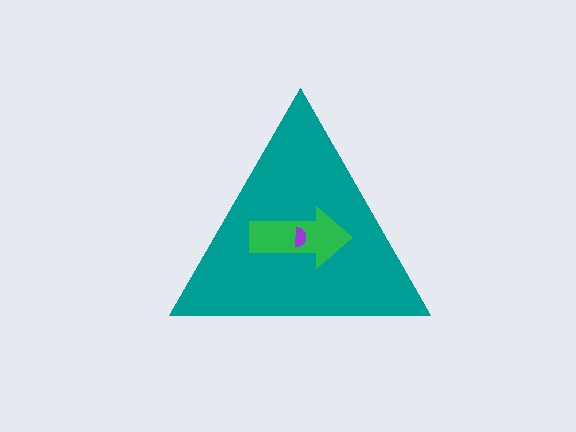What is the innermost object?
The purple semicircle.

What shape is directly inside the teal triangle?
The green arrow.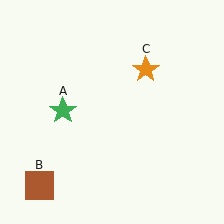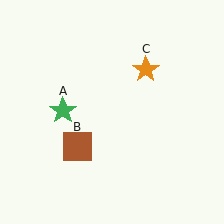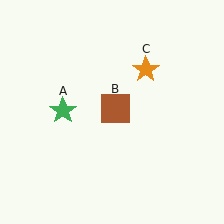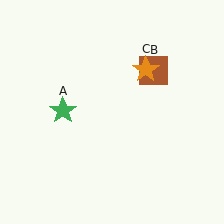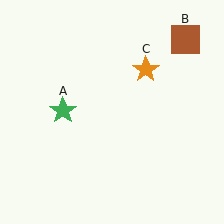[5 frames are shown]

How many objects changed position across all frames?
1 object changed position: brown square (object B).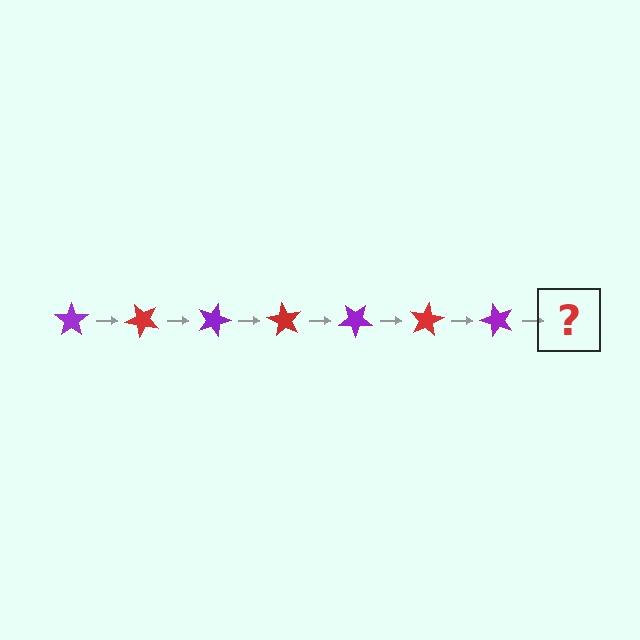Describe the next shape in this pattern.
It should be a red star, rotated 315 degrees from the start.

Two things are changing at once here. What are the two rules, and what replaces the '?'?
The two rules are that it rotates 45 degrees each step and the color cycles through purple and red. The '?' should be a red star, rotated 315 degrees from the start.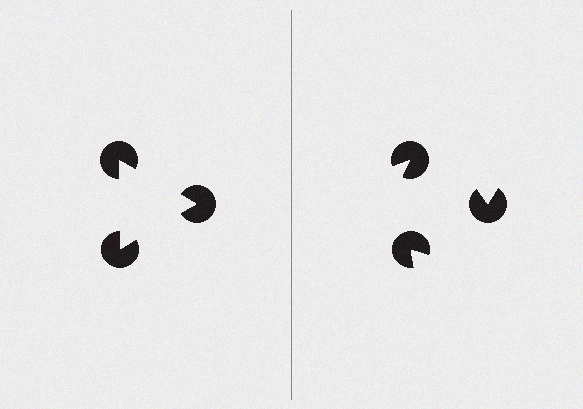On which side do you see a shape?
An illusory triangle appears on the left side. On the right side the wedge cuts are rotated, so no coherent shape forms.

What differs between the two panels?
The pac-man discs are positioned identically on both sides; only the wedge orientations differ. On the left they align to a triangle; on the right they are misaligned.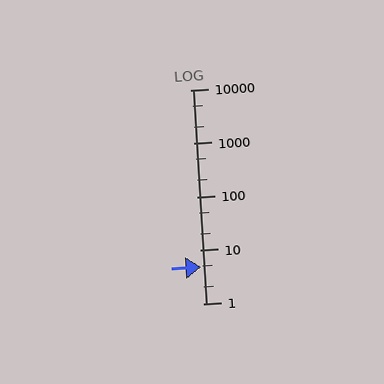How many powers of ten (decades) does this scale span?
The scale spans 4 decades, from 1 to 10000.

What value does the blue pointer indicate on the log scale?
The pointer indicates approximately 4.8.